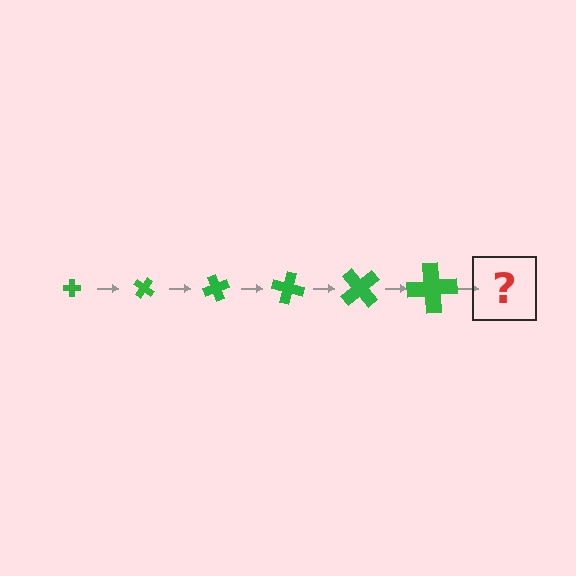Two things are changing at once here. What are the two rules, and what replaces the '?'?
The two rules are that the cross grows larger each step and it rotates 35 degrees each step. The '?' should be a cross, larger than the previous one and rotated 210 degrees from the start.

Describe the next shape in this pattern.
It should be a cross, larger than the previous one and rotated 210 degrees from the start.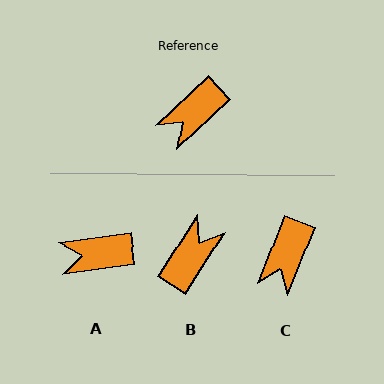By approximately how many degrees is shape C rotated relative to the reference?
Approximately 26 degrees counter-clockwise.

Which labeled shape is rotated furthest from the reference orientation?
B, about 165 degrees away.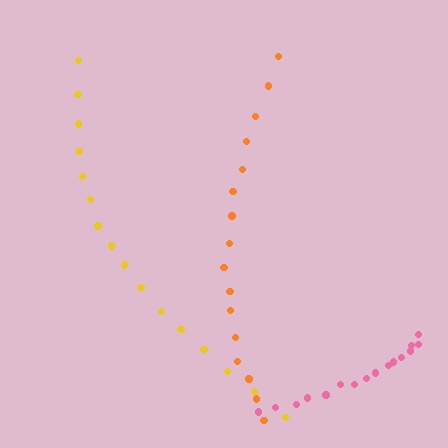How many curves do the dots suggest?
There are 3 distinct paths.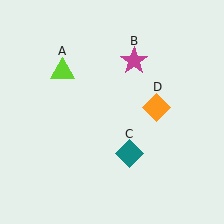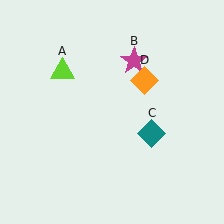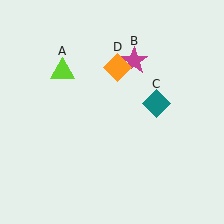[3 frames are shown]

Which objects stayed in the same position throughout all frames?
Lime triangle (object A) and magenta star (object B) remained stationary.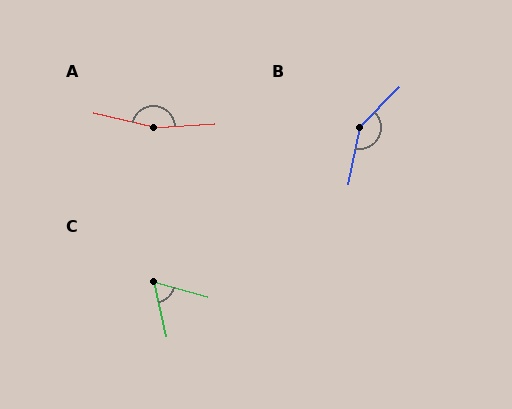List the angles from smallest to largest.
C (62°), B (146°), A (163°).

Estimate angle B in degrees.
Approximately 146 degrees.